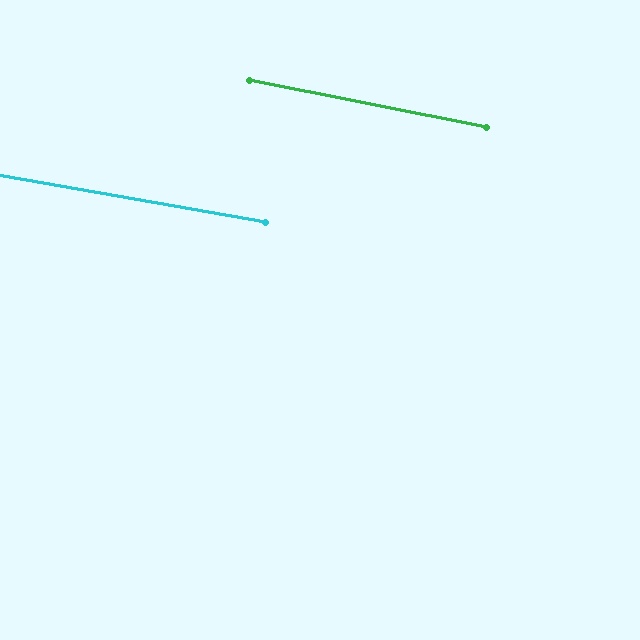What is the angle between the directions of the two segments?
Approximately 1 degree.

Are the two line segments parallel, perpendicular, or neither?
Parallel — their directions differ by only 1.3°.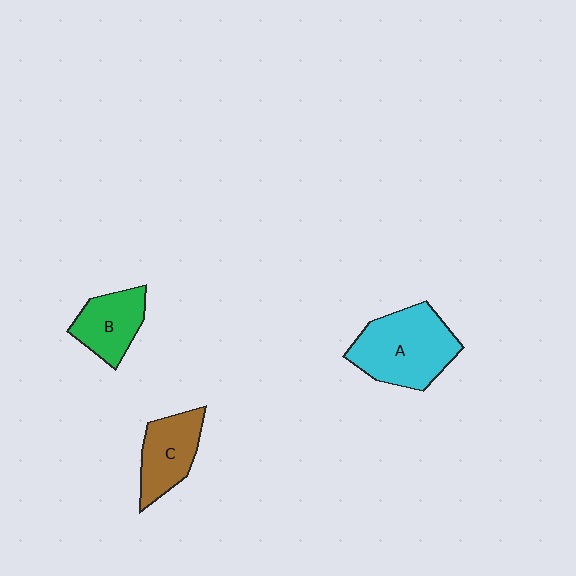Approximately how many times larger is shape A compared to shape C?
Approximately 1.6 times.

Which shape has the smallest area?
Shape B (green).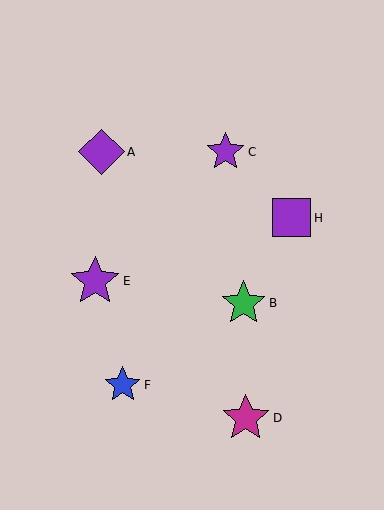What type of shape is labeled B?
Shape B is a green star.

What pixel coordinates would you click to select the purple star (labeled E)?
Click at (95, 281) to select the purple star E.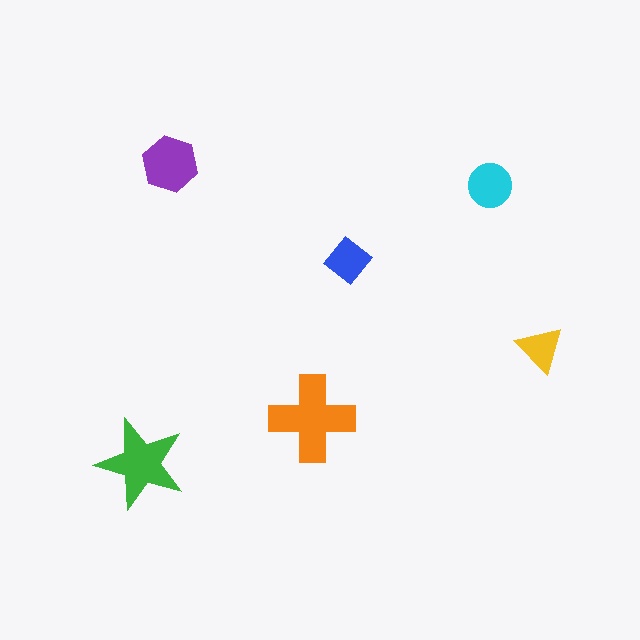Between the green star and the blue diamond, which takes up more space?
The green star.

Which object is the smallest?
The yellow triangle.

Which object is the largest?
The orange cross.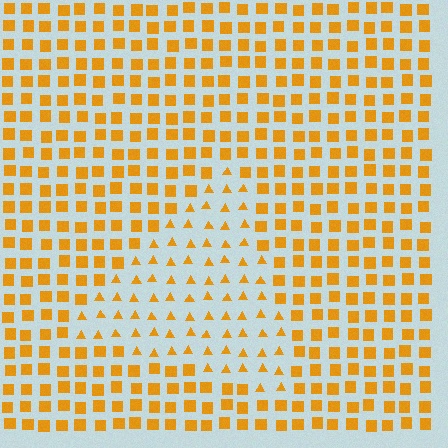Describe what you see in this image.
The image is filled with small orange elements arranged in a uniform grid. A triangle-shaped region contains triangles, while the surrounding area contains squares. The boundary is defined purely by the change in element shape.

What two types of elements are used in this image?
The image uses triangles inside the triangle region and squares outside it.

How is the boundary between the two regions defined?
The boundary is defined by a change in element shape: triangles inside vs. squares outside. All elements share the same color and spacing.